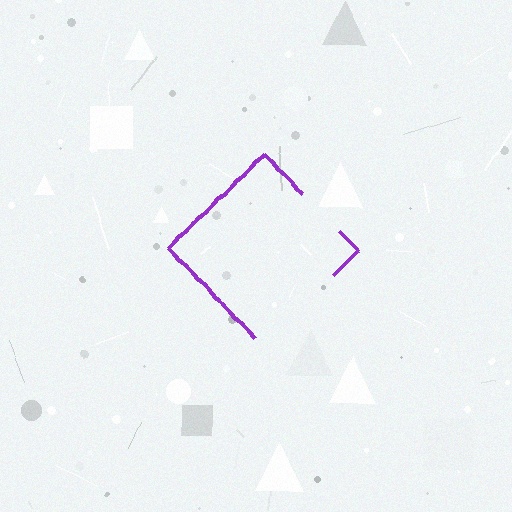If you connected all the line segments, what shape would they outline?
They would outline a diamond.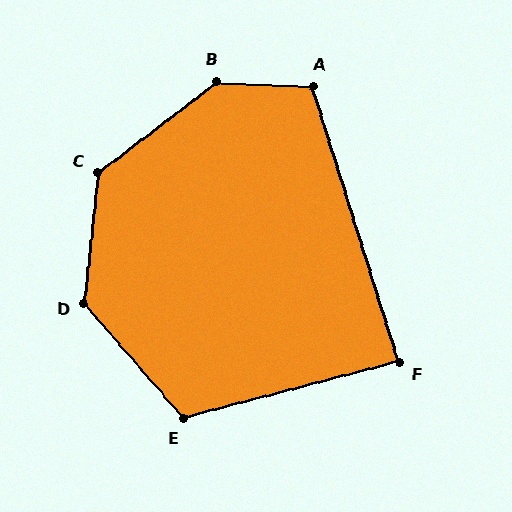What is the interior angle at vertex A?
Approximately 110 degrees (obtuse).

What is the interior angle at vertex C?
Approximately 134 degrees (obtuse).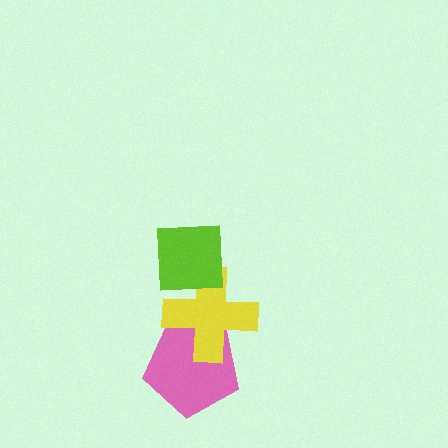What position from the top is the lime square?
The lime square is 1st from the top.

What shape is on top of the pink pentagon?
The yellow cross is on top of the pink pentagon.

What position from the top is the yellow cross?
The yellow cross is 2nd from the top.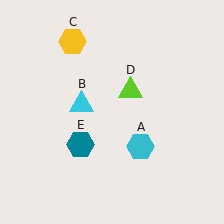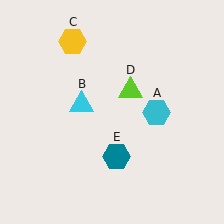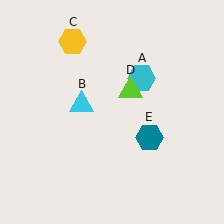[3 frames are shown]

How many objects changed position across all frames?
2 objects changed position: cyan hexagon (object A), teal hexagon (object E).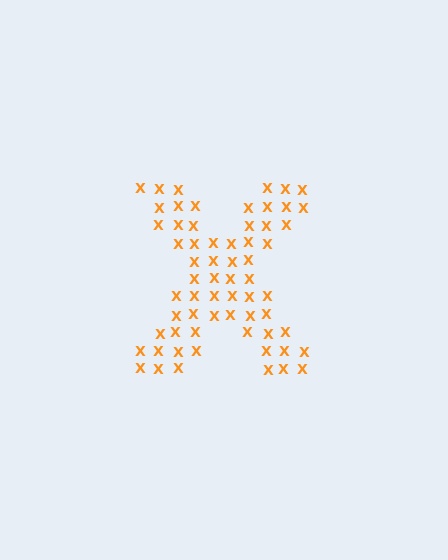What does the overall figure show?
The overall figure shows the letter X.